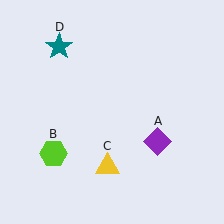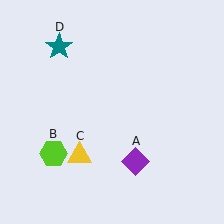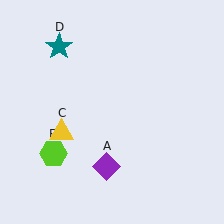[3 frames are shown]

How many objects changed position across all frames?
2 objects changed position: purple diamond (object A), yellow triangle (object C).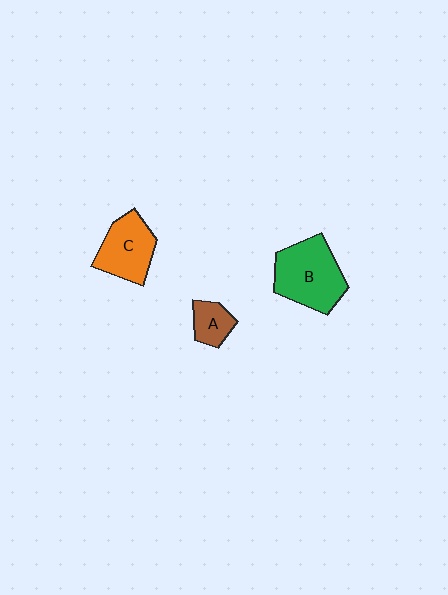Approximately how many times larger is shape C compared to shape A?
Approximately 2.0 times.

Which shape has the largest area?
Shape B (green).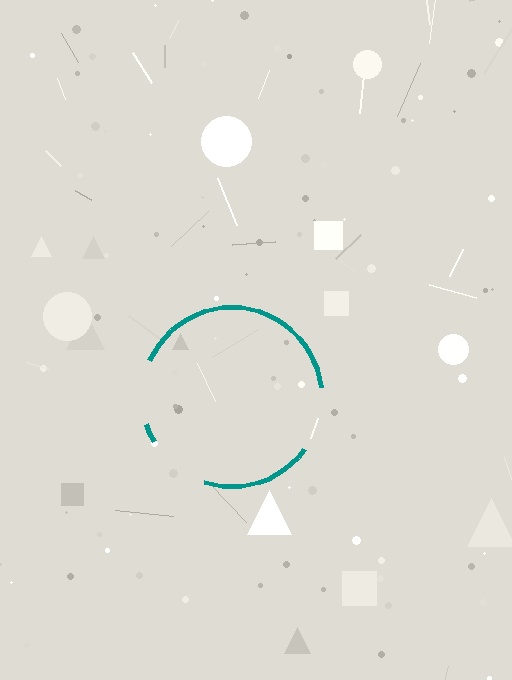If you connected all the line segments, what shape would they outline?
They would outline a circle.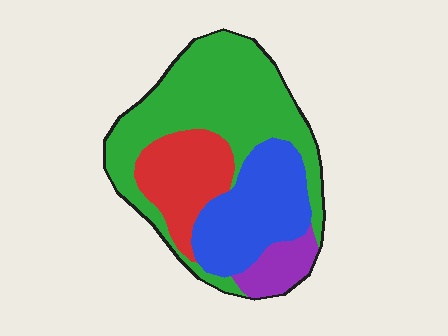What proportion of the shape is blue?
Blue covers about 25% of the shape.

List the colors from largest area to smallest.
From largest to smallest: green, blue, red, purple.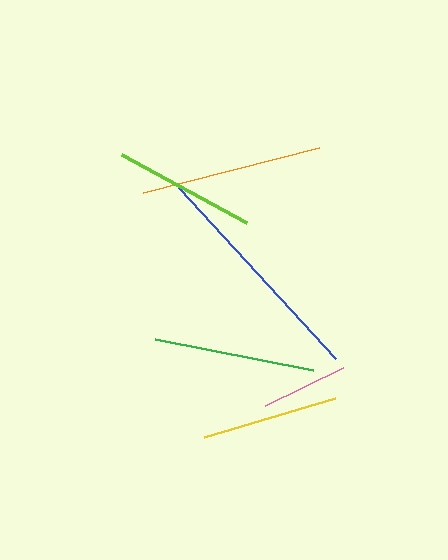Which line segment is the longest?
The blue line is the longest at approximately 232 pixels.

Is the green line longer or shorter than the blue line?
The blue line is longer than the green line.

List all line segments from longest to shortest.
From longest to shortest: blue, orange, green, lime, yellow, pink.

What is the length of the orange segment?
The orange segment is approximately 181 pixels long.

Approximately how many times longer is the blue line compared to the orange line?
The blue line is approximately 1.3 times the length of the orange line.